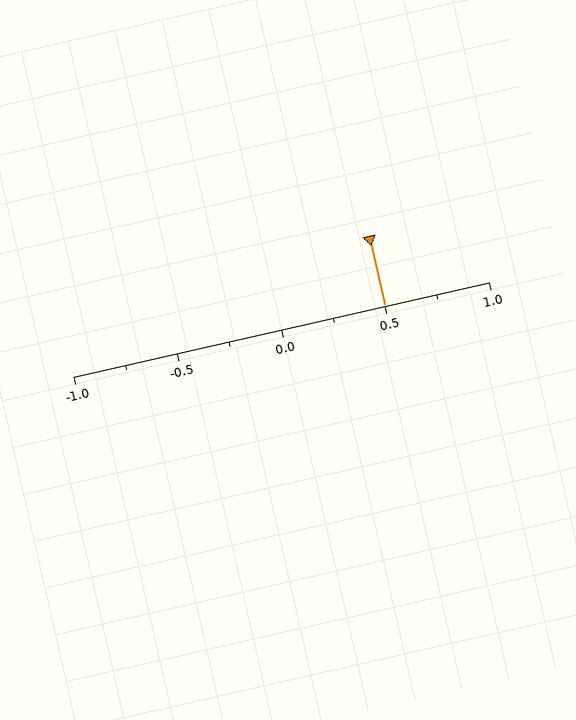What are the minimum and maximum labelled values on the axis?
The axis runs from -1.0 to 1.0.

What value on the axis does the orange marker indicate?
The marker indicates approximately 0.5.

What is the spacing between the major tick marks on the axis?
The major ticks are spaced 0.5 apart.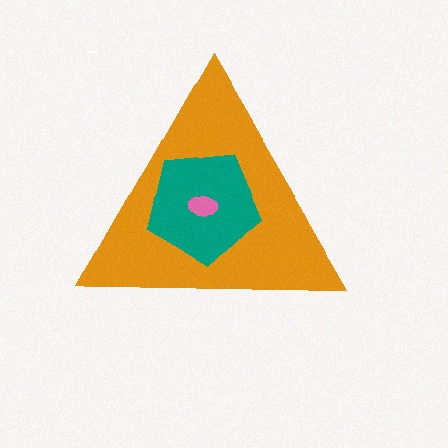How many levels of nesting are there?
3.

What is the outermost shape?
The orange triangle.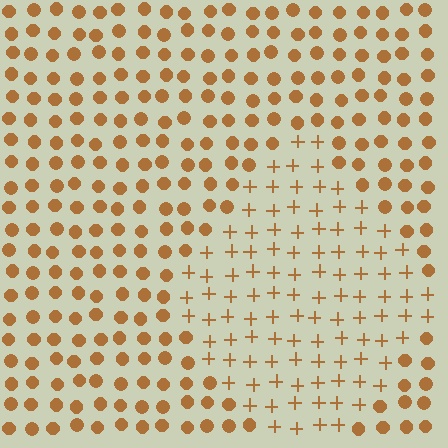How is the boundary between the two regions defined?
The boundary is defined by a change in element shape: plus signs inside vs. circles outside. All elements share the same color and spacing.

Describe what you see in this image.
The image is filled with small brown elements arranged in a uniform grid. A diamond-shaped region contains plus signs, while the surrounding area contains circles. The boundary is defined purely by the change in element shape.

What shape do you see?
I see a diamond.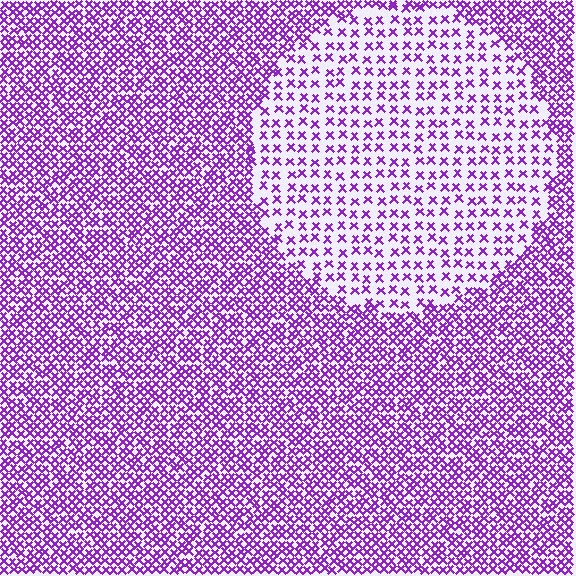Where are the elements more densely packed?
The elements are more densely packed outside the circle boundary.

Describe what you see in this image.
The image contains small purple elements arranged at two different densities. A circle-shaped region is visible where the elements are less densely packed than the surrounding area.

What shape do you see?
I see a circle.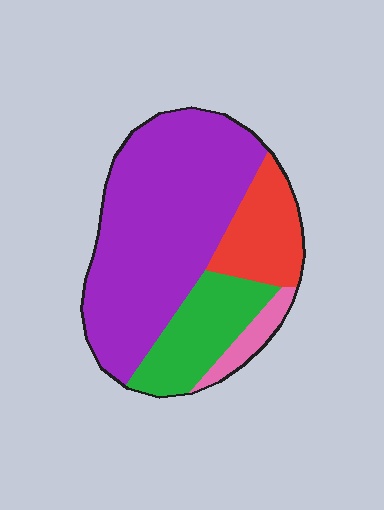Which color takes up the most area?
Purple, at roughly 60%.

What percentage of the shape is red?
Red takes up about one sixth (1/6) of the shape.